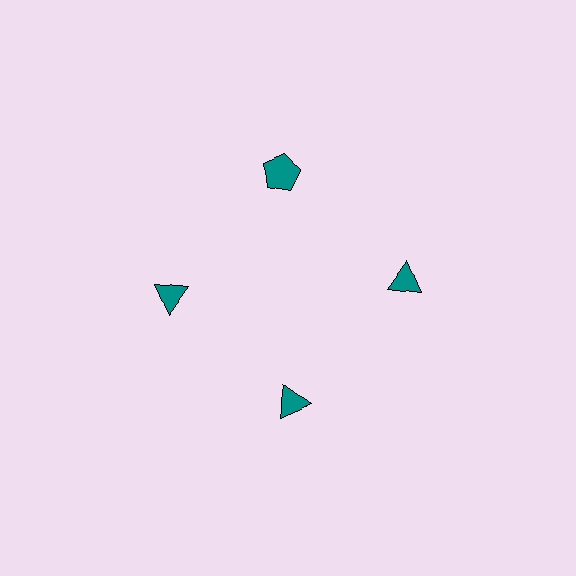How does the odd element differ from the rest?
It has a different shape: pentagon instead of triangle.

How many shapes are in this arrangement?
There are 4 shapes arranged in a ring pattern.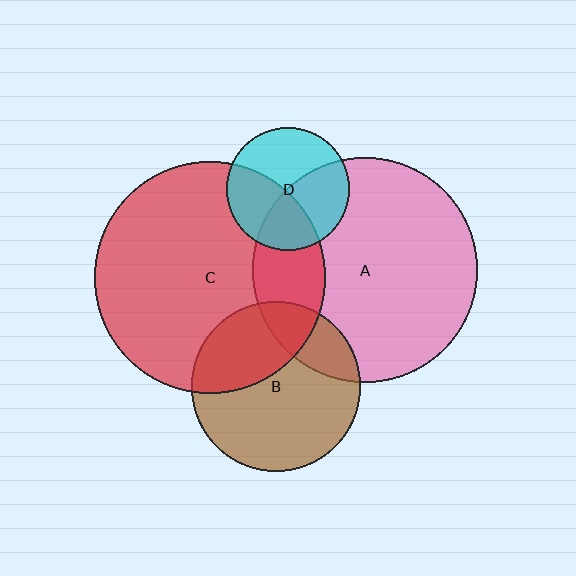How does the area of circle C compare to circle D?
Approximately 3.6 times.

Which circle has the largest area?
Circle C (red).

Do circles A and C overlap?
Yes.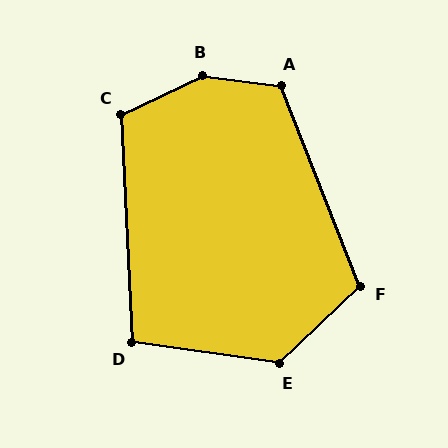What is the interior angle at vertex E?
Approximately 128 degrees (obtuse).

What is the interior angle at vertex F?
Approximately 112 degrees (obtuse).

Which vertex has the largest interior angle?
B, at approximately 147 degrees.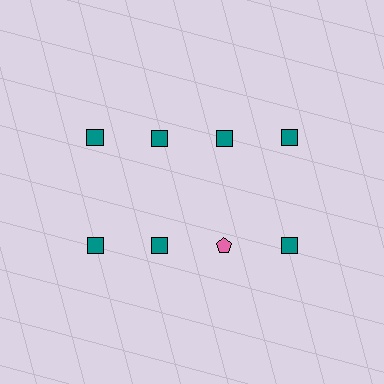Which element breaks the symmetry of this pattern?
The pink pentagon in the second row, center column breaks the symmetry. All other shapes are teal squares.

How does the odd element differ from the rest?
It differs in both color (pink instead of teal) and shape (pentagon instead of square).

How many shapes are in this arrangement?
There are 8 shapes arranged in a grid pattern.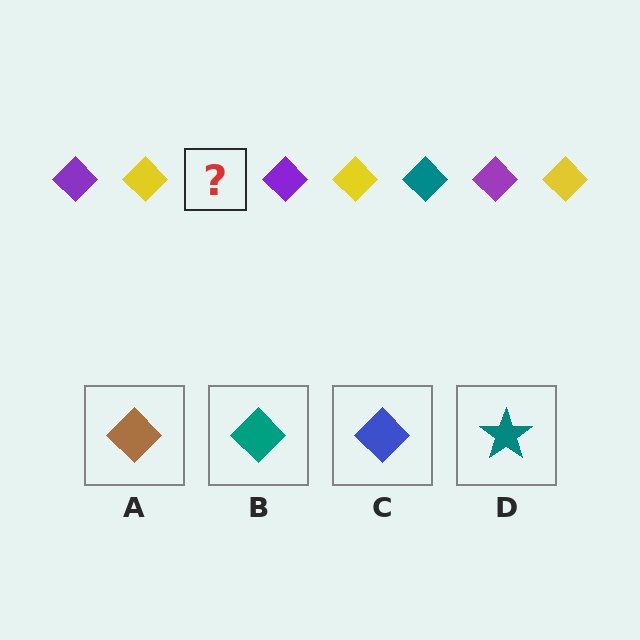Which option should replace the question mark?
Option B.